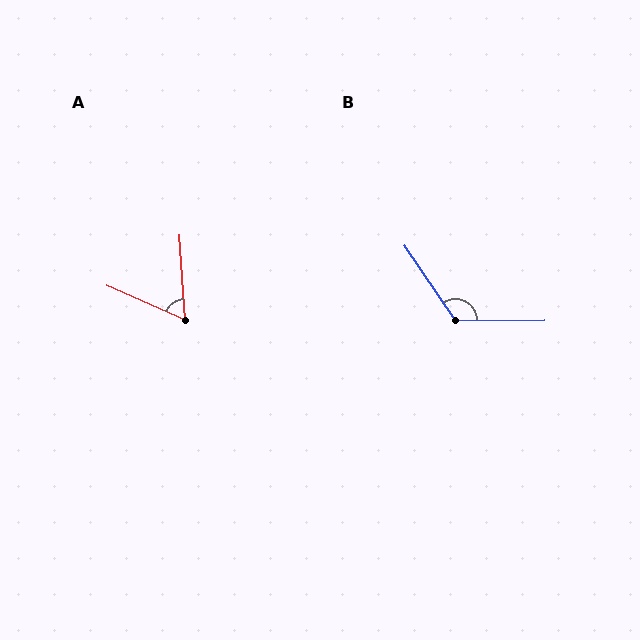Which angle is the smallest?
A, at approximately 63 degrees.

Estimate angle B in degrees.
Approximately 124 degrees.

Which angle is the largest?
B, at approximately 124 degrees.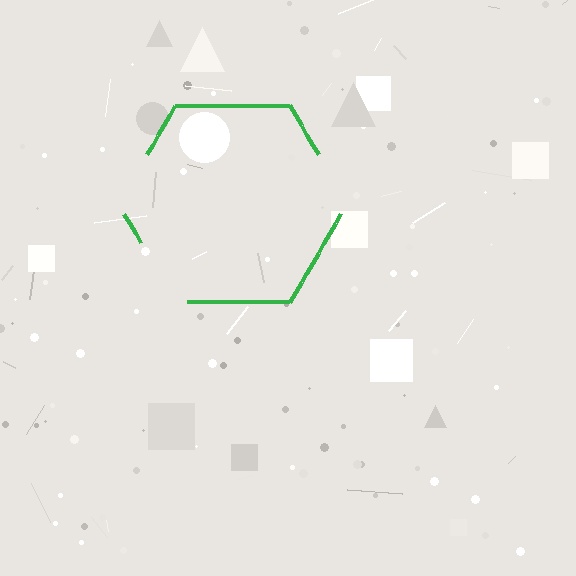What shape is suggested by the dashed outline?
The dashed outline suggests a hexagon.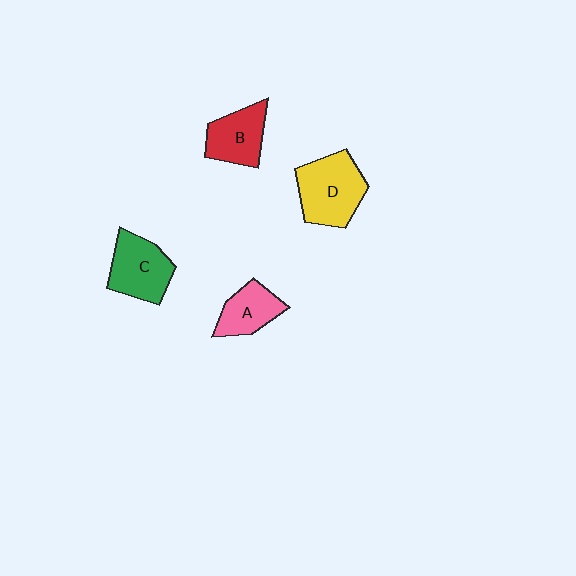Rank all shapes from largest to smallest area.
From largest to smallest: D (yellow), C (green), B (red), A (pink).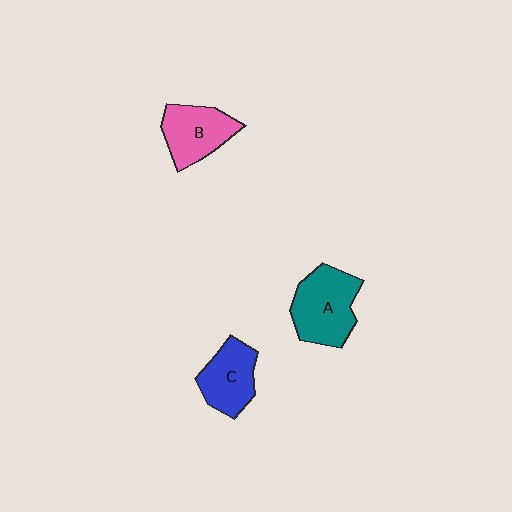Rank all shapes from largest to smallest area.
From largest to smallest: A (teal), B (pink), C (blue).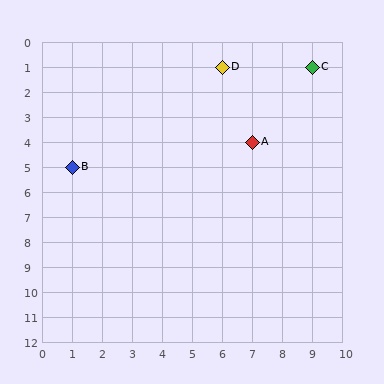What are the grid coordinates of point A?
Point A is at grid coordinates (7, 4).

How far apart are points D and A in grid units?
Points D and A are 1 column and 3 rows apart (about 3.2 grid units diagonally).